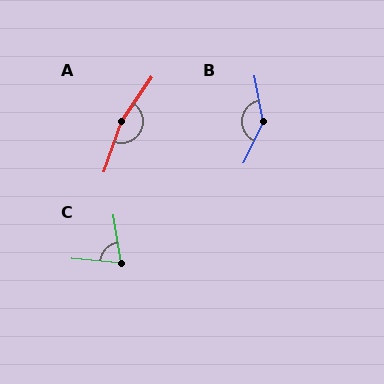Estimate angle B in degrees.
Approximately 142 degrees.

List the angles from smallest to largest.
C (75°), B (142°), A (165°).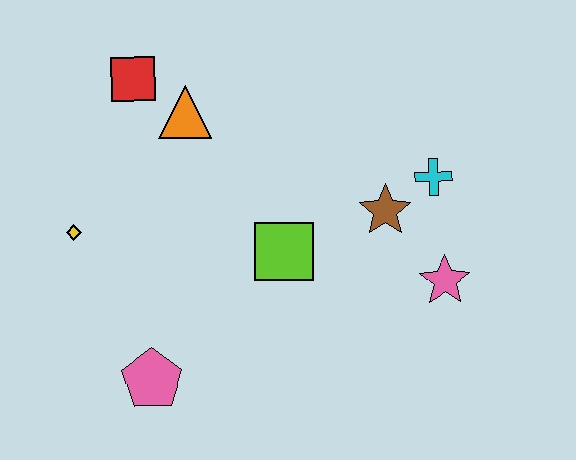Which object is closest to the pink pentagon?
The yellow diamond is closest to the pink pentagon.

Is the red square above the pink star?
Yes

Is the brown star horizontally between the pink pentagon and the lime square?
No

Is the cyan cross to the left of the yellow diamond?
No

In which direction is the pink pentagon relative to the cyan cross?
The pink pentagon is to the left of the cyan cross.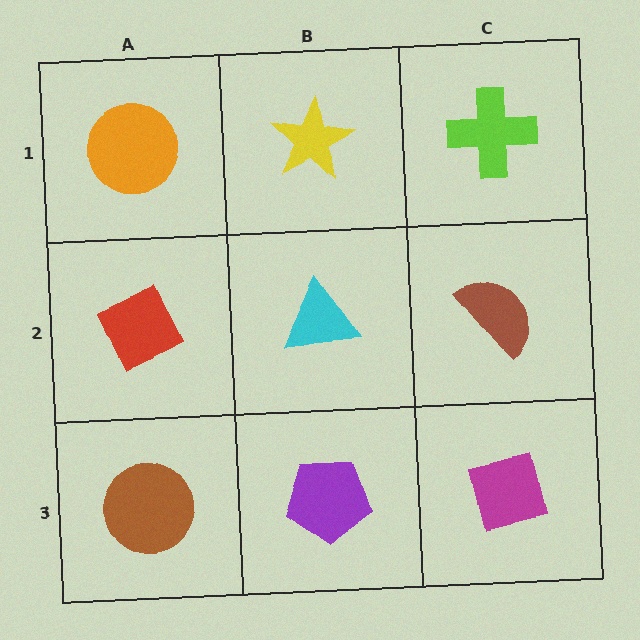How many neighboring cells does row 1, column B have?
3.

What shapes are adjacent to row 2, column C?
A lime cross (row 1, column C), a magenta square (row 3, column C), a cyan triangle (row 2, column B).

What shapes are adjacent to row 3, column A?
A red diamond (row 2, column A), a purple pentagon (row 3, column B).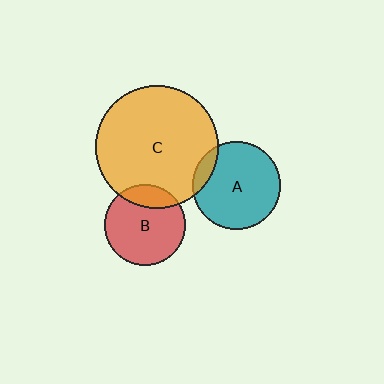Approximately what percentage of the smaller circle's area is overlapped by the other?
Approximately 10%.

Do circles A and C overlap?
Yes.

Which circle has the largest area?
Circle C (orange).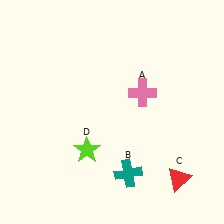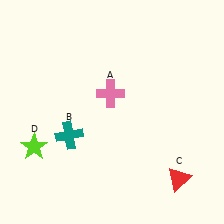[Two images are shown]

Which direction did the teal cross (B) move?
The teal cross (B) moved left.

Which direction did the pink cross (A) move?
The pink cross (A) moved left.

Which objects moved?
The objects that moved are: the pink cross (A), the teal cross (B), the lime star (D).